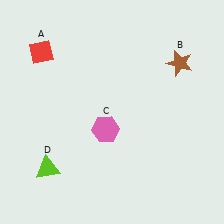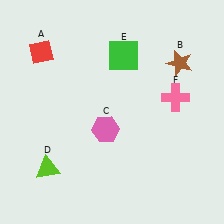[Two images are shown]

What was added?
A green square (E), a pink cross (F) were added in Image 2.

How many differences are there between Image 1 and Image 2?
There are 2 differences between the two images.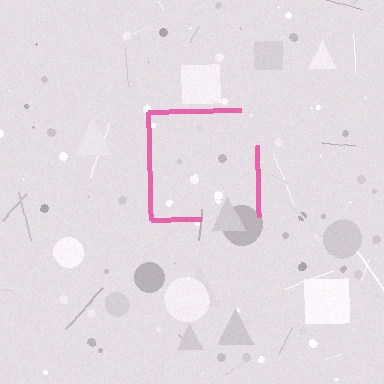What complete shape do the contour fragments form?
The contour fragments form a square.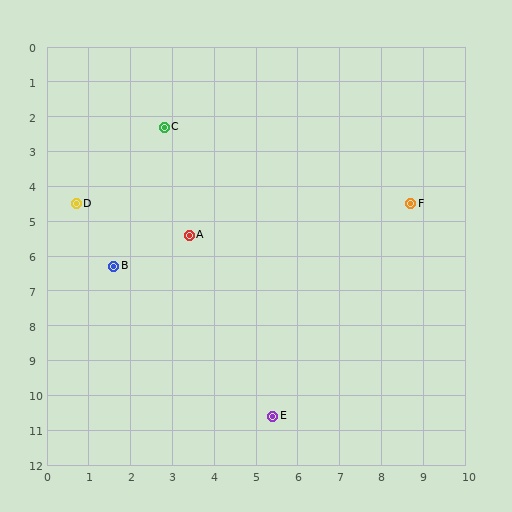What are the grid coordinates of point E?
Point E is at approximately (5.4, 10.6).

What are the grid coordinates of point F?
Point F is at approximately (8.7, 4.5).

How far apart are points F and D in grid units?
Points F and D are about 8.0 grid units apart.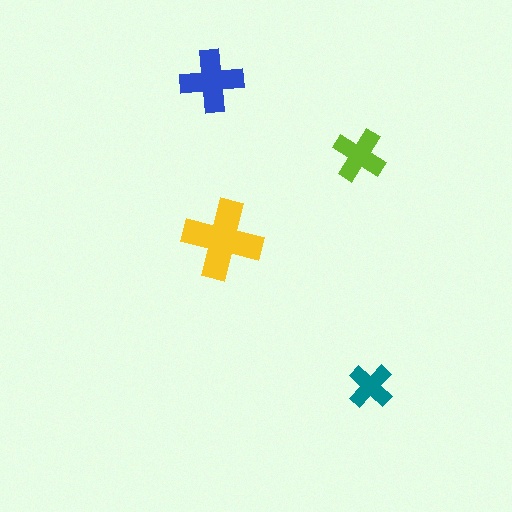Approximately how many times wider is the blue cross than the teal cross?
About 1.5 times wider.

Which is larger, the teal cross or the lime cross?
The lime one.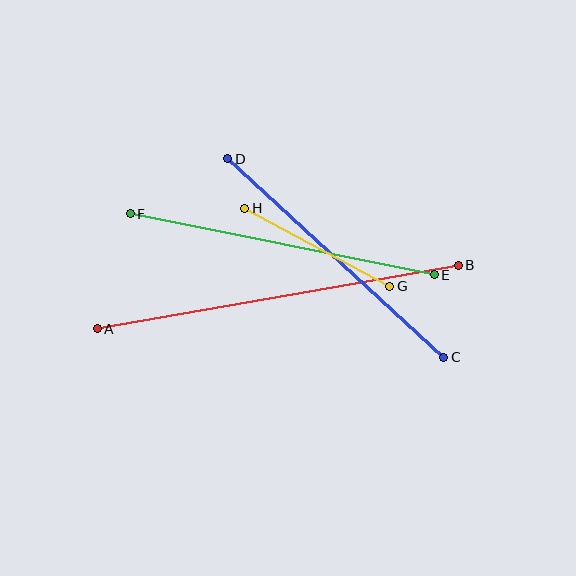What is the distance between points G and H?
The distance is approximately 164 pixels.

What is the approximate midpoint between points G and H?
The midpoint is at approximately (317, 247) pixels.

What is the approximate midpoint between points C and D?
The midpoint is at approximately (336, 258) pixels.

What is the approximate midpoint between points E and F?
The midpoint is at approximately (282, 244) pixels.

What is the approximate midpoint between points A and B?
The midpoint is at approximately (278, 297) pixels.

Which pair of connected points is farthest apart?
Points A and B are farthest apart.